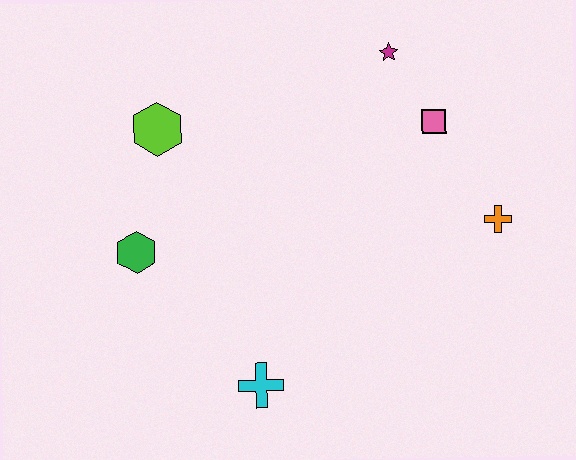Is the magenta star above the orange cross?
Yes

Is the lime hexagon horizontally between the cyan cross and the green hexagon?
Yes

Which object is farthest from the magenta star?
The cyan cross is farthest from the magenta star.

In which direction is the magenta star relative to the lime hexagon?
The magenta star is to the right of the lime hexagon.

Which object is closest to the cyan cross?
The green hexagon is closest to the cyan cross.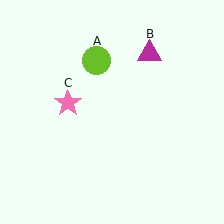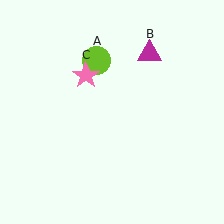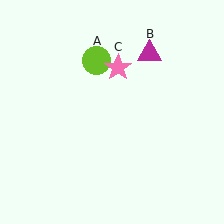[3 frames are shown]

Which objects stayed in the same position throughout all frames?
Lime circle (object A) and magenta triangle (object B) remained stationary.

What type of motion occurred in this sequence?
The pink star (object C) rotated clockwise around the center of the scene.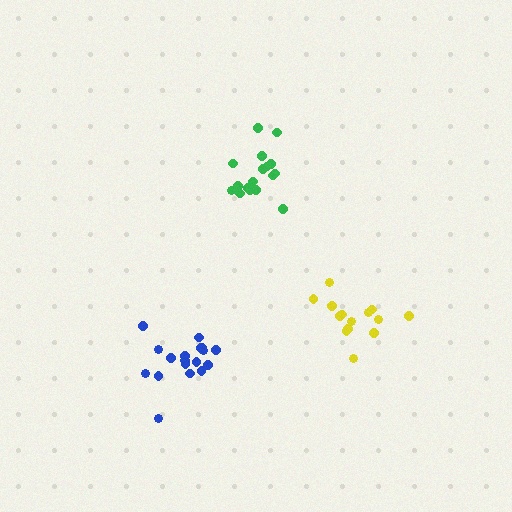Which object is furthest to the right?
The yellow cluster is rightmost.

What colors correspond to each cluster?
The clusters are colored: yellow, green, blue.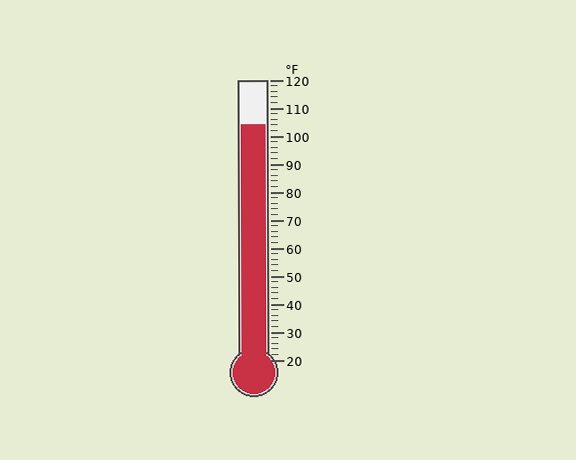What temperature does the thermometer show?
The thermometer shows approximately 104°F.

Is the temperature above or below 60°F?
The temperature is above 60°F.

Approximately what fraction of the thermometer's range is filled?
The thermometer is filled to approximately 85% of its range.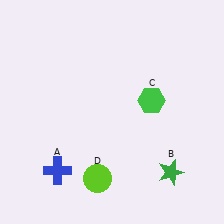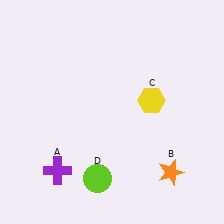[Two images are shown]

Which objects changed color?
A changed from blue to purple. B changed from green to orange. C changed from green to yellow.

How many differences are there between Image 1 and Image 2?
There are 3 differences between the two images.